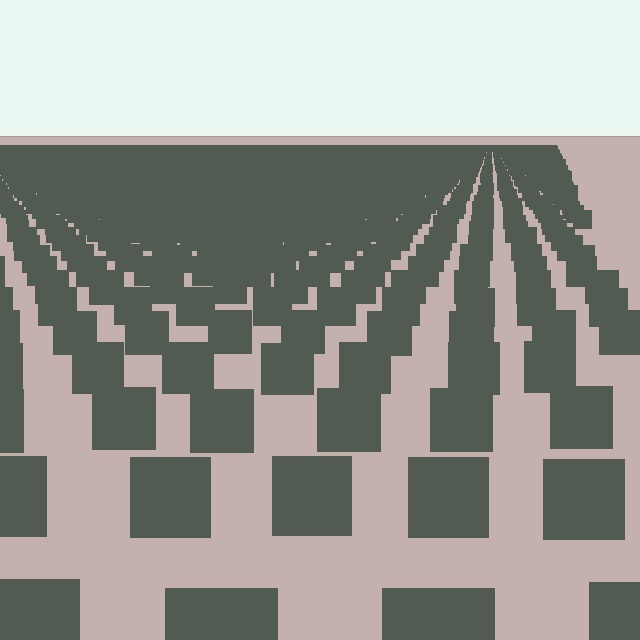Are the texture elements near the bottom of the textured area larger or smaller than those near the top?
Larger. Near the bottom, elements are closer to the viewer and appear at a bigger on-screen size.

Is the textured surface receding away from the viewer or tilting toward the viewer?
The surface is receding away from the viewer. Texture elements get smaller and denser toward the top.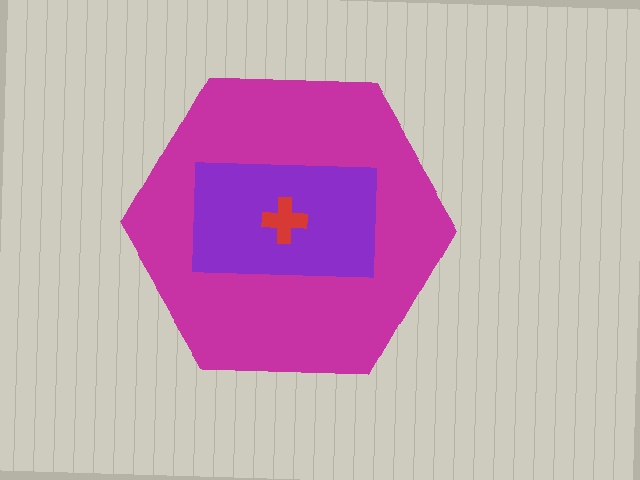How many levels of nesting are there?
3.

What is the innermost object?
The red cross.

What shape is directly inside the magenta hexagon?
The purple rectangle.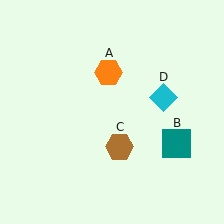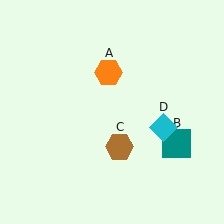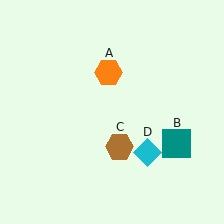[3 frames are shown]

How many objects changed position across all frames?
1 object changed position: cyan diamond (object D).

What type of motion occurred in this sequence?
The cyan diamond (object D) rotated clockwise around the center of the scene.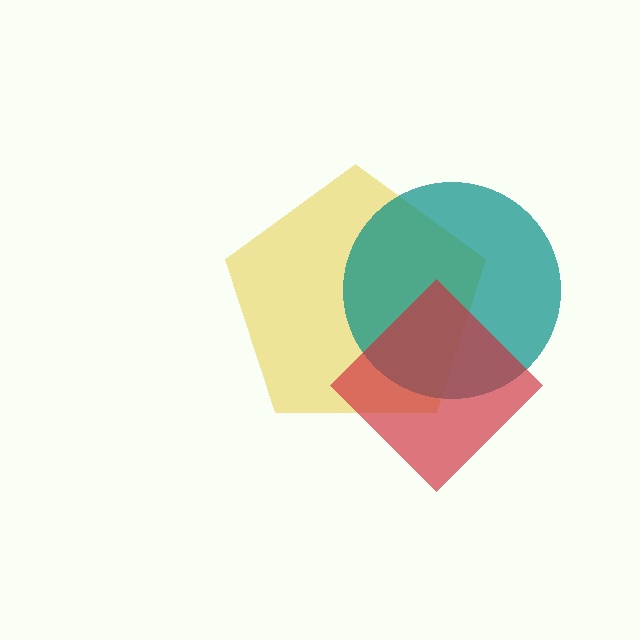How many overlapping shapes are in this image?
There are 3 overlapping shapes in the image.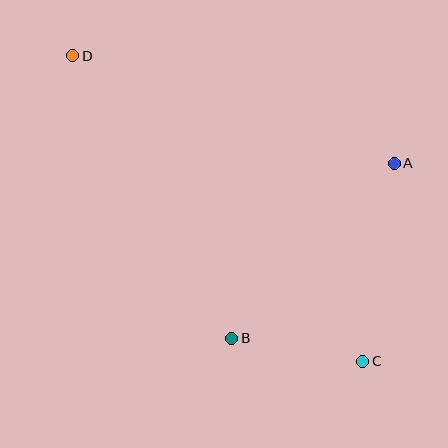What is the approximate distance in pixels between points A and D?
The distance between A and D is approximately 339 pixels.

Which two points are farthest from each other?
Points C and D are farthest from each other.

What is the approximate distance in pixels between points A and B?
The distance between A and B is approximately 239 pixels.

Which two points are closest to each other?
Points B and C are closest to each other.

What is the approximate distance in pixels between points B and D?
The distance between B and D is approximately 324 pixels.